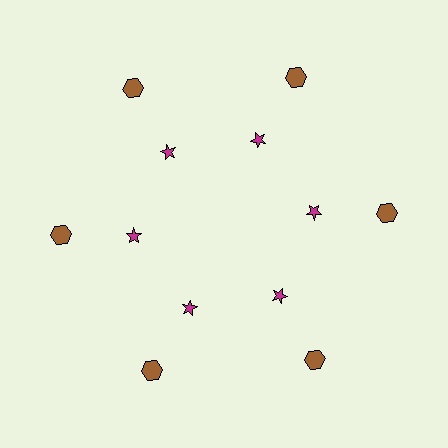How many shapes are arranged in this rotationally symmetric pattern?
There are 12 shapes, arranged in 6 groups of 2.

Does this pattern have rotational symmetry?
Yes, this pattern has 6-fold rotational symmetry. It looks the same after rotating 60 degrees around the center.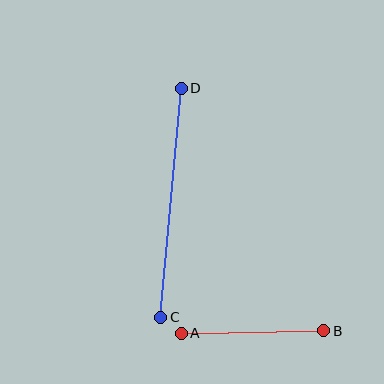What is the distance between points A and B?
The distance is approximately 143 pixels.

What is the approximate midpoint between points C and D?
The midpoint is at approximately (171, 203) pixels.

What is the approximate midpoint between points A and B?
The midpoint is at approximately (253, 332) pixels.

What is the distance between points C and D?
The distance is approximately 230 pixels.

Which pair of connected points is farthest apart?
Points C and D are farthest apart.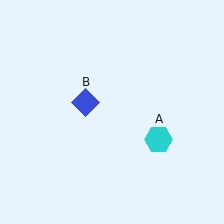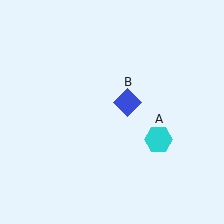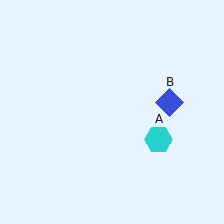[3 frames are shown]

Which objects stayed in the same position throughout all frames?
Cyan hexagon (object A) remained stationary.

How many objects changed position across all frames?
1 object changed position: blue diamond (object B).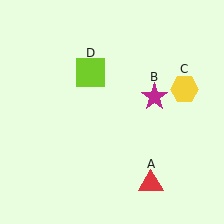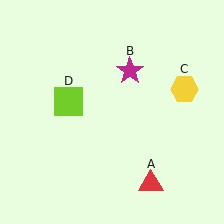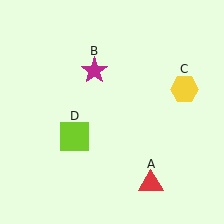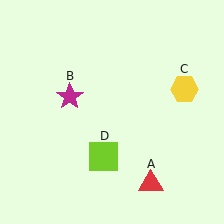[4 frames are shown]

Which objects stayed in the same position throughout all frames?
Red triangle (object A) and yellow hexagon (object C) remained stationary.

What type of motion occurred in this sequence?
The magenta star (object B), lime square (object D) rotated counterclockwise around the center of the scene.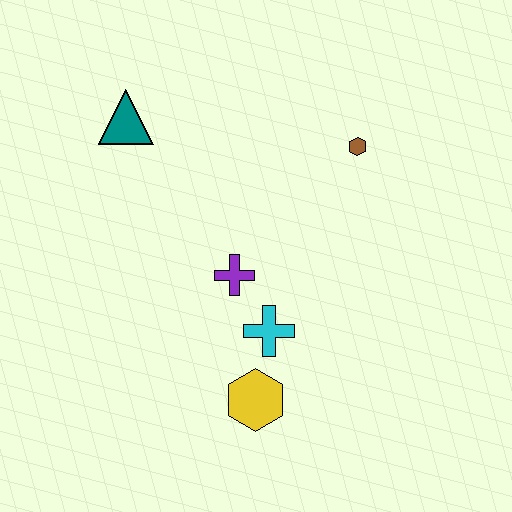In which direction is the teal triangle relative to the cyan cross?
The teal triangle is above the cyan cross.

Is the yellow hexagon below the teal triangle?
Yes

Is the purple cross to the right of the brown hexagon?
No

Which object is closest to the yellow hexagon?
The cyan cross is closest to the yellow hexagon.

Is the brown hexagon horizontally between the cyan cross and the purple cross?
No